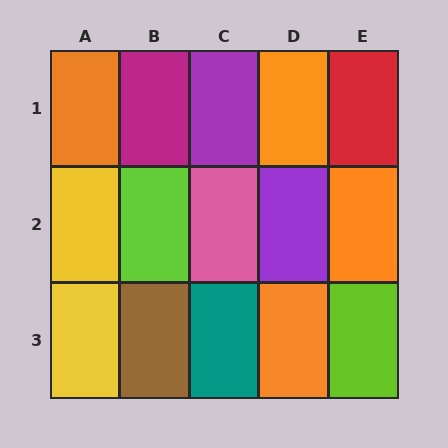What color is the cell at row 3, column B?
Brown.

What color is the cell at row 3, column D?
Orange.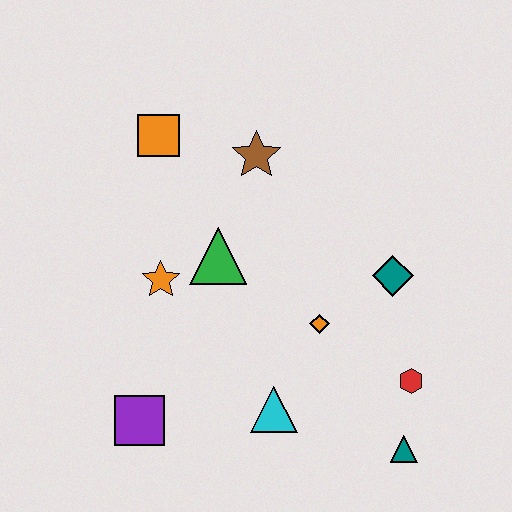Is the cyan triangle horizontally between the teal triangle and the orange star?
Yes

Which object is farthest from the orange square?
The teal triangle is farthest from the orange square.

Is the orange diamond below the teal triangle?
No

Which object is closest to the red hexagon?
The teal triangle is closest to the red hexagon.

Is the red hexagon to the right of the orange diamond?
Yes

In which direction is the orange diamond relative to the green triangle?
The orange diamond is to the right of the green triangle.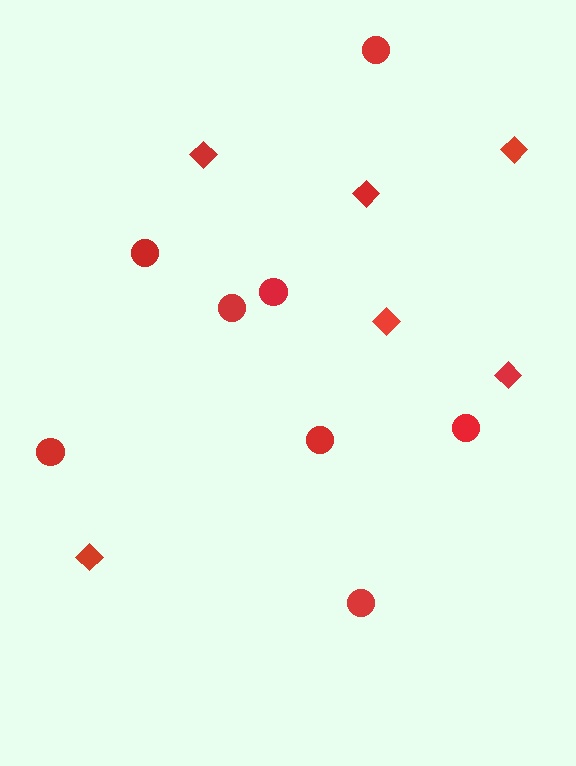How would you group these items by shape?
There are 2 groups: one group of diamonds (6) and one group of circles (8).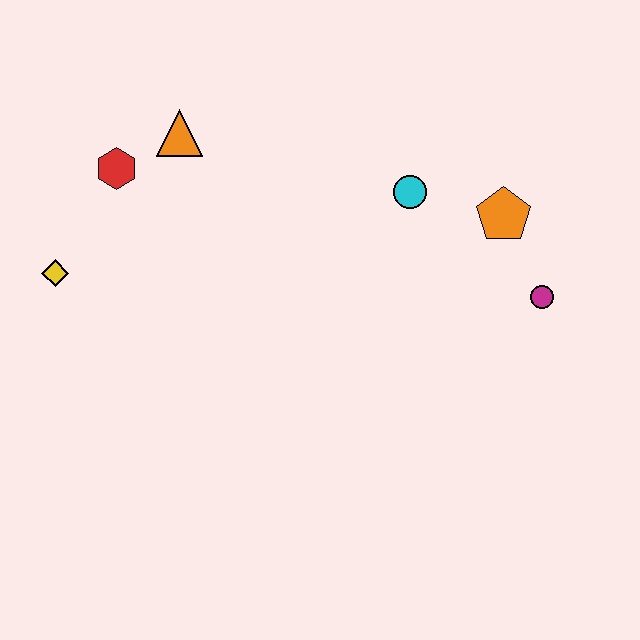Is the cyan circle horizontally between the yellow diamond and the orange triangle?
No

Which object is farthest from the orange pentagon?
The yellow diamond is farthest from the orange pentagon.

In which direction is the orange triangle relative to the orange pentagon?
The orange triangle is to the left of the orange pentagon.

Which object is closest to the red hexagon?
The orange triangle is closest to the red hexagon.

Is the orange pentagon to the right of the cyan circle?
Yes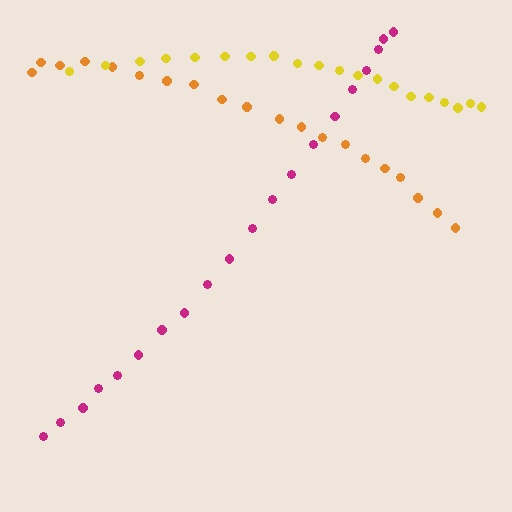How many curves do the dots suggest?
There are 3 distinct paths.